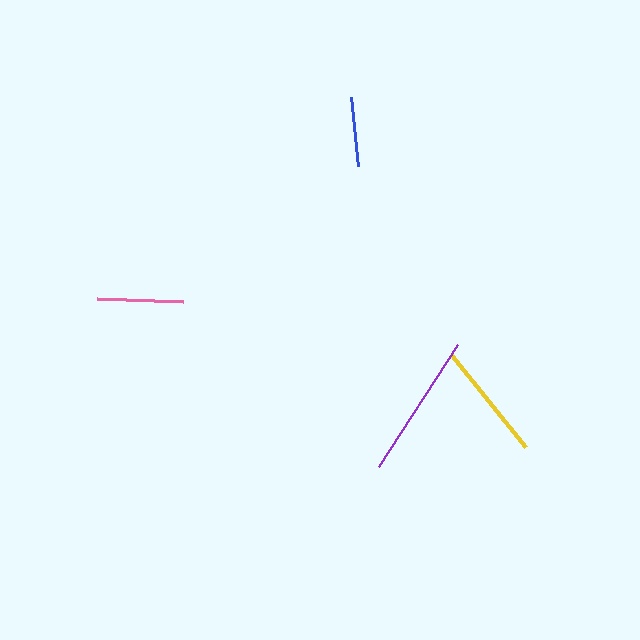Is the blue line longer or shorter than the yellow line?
The yellow line is longer than the blue line.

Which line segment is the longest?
The purple line is the longest at approximately 145 pixels.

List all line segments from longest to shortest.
From longest to shortest: purple, yellow, pink, blue.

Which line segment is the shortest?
The blue line is the shortest at approximately 69 pixels.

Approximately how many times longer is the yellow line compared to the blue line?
The yellow line is approximately 1.7 times the length of the blue line.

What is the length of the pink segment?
The pink segment is approximately 86 pixels long.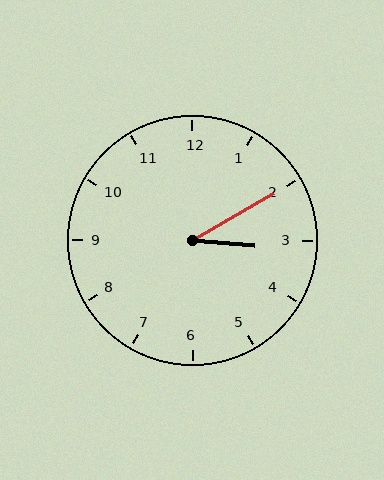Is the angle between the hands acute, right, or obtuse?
It is acute.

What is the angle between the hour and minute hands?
Approximately 35 degrees.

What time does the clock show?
3:10.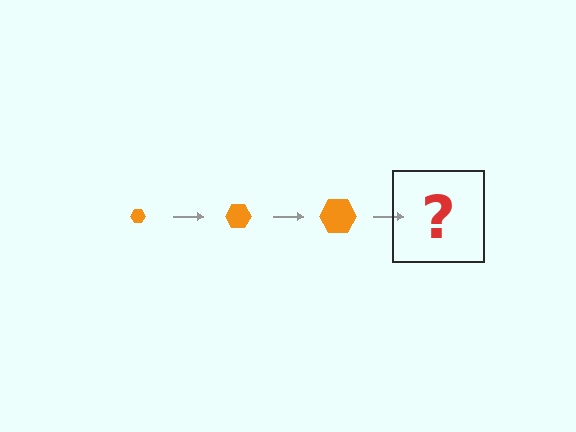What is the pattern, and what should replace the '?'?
The pattern is that the hexagon gets progressively larger each step. The '?' should be an orange hexagon, larger than the previous one.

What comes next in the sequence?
The next element should be an orange hexagon, larger than the previous one.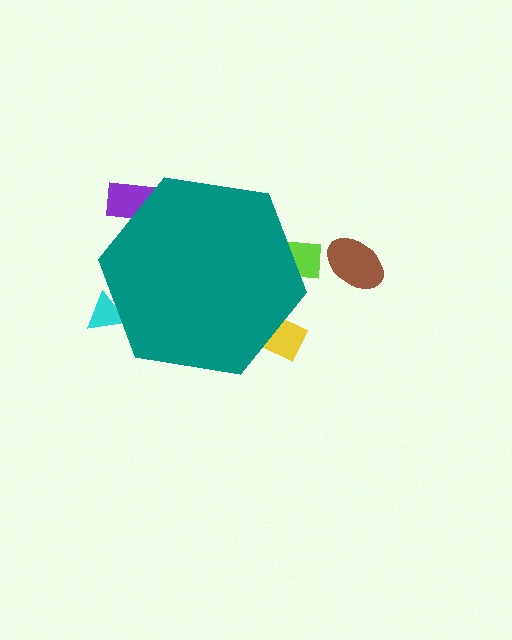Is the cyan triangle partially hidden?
Yes, the cyan triangle is partially hidden behind the teal hexagon.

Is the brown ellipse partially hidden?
No, the brown ellipse is fully visible.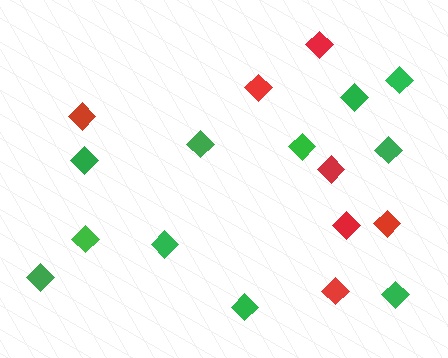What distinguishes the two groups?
There are 2 groups: one group of red diamonds (7) and one group of green diamonds (11).